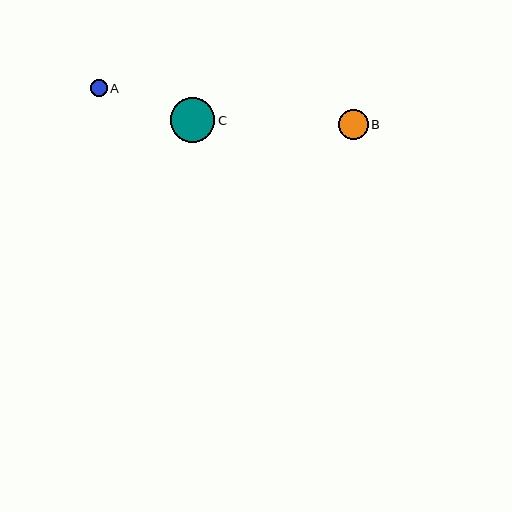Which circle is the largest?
Circle C is the largest with a size of approximately 45 pixels.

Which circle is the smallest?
Circle A is the smallest with a size of approximately 17 pixels.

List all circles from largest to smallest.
From largest to smallest: C, B, A.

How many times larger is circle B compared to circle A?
Circle B is approximately 1.7 times the size of circle A.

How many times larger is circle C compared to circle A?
Circle C is approximately 2.6 times the size of circle A.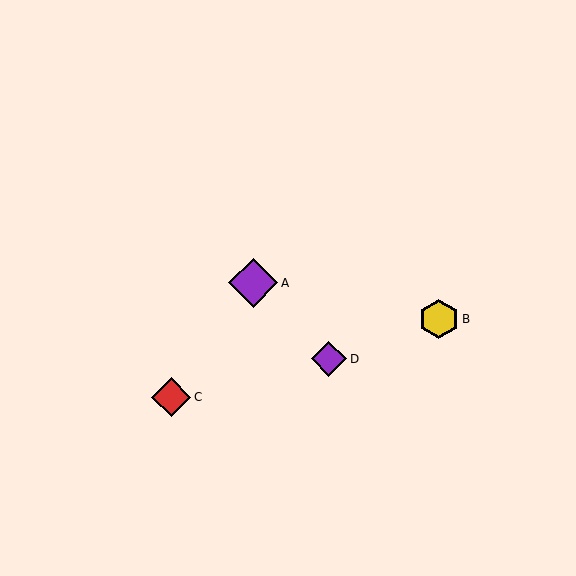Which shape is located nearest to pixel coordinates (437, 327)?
The yellow hexagon (labeled B) at (439, 319) is nearest to that location.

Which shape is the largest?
The purple diamond (labeled A) is the largest.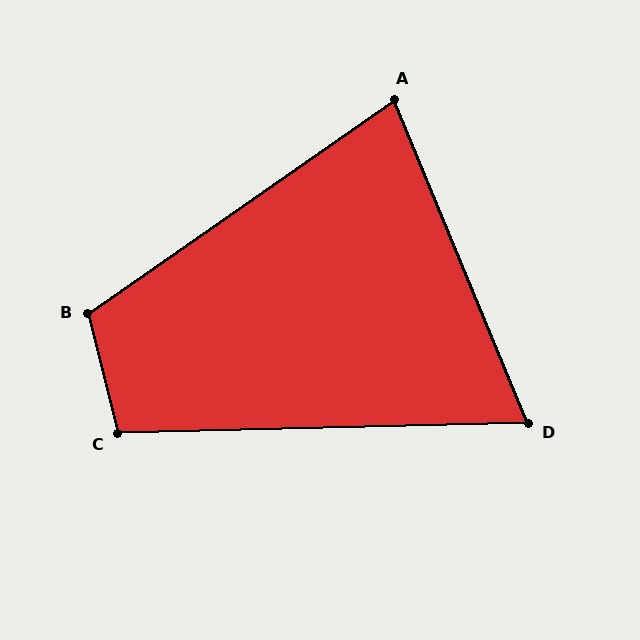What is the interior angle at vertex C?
Approximately 102 degrees (obtuse).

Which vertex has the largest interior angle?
B, at approximately 111 degrees.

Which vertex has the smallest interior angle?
D, at approximately 69 degrees.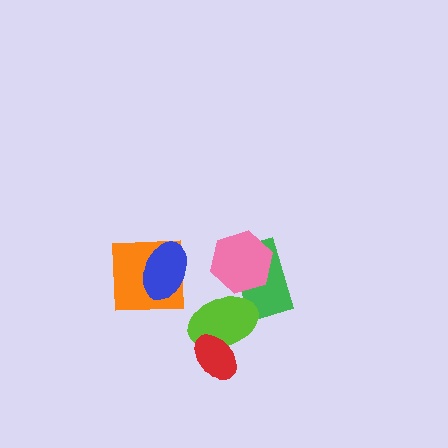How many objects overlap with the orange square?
1 object overlaps with the orange square.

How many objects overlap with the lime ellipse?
2 objects overlap with the lime ellipse.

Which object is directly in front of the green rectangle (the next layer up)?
The pink hexagon is directly in front of the green rectangle.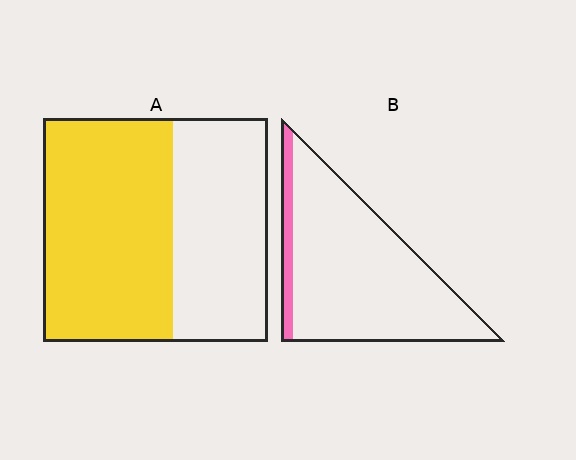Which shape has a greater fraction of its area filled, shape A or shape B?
Shape A.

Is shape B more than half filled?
No.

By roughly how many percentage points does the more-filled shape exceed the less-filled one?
By roughly 45 percentage points (A over B).